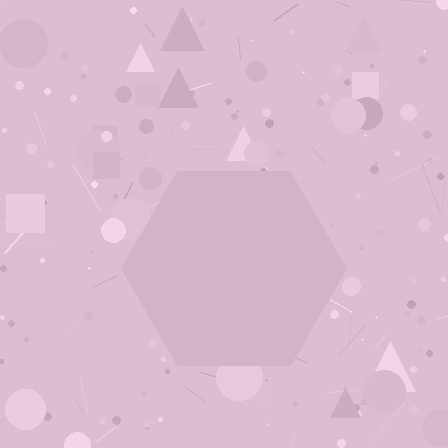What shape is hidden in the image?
A hexagon is hidden in the image.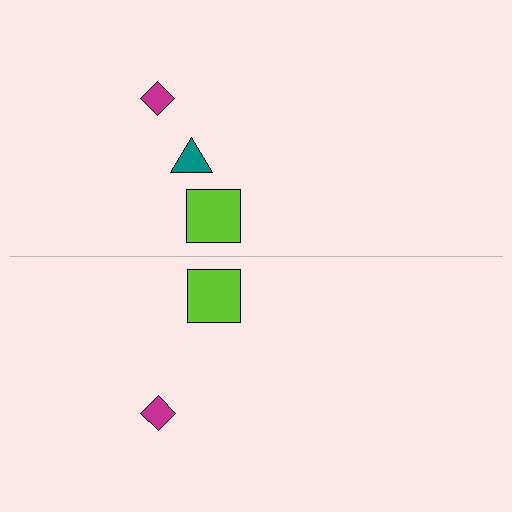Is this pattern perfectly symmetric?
No, the pattern is not perfectly symmetric. A teal triangle is missing from the bottom side.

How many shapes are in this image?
There are 5 shapes in this image.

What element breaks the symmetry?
A teal triangle is missing from the bottom side.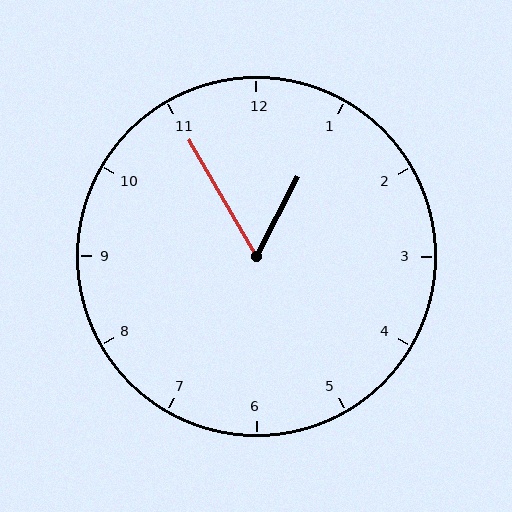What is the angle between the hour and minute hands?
Approximately 58 degrees.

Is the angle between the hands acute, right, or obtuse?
It is acute.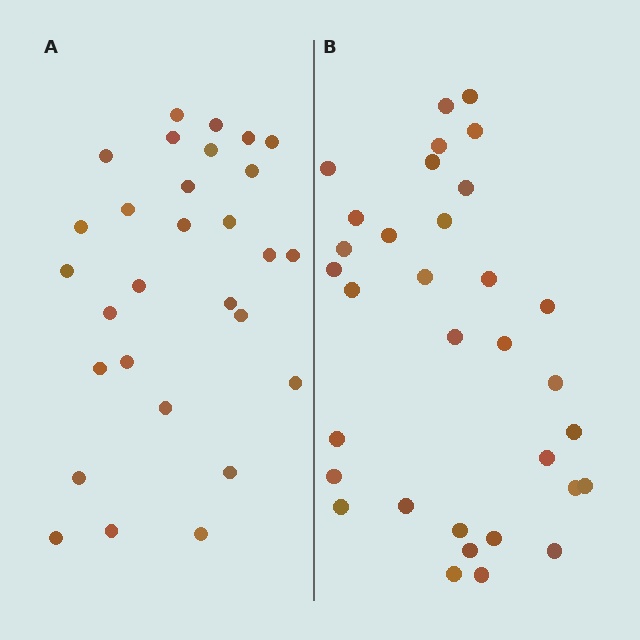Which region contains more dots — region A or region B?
Region B (the right region) has more dots.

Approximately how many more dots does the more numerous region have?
Region B has about 4 more dots than region A.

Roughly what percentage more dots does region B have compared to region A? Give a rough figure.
About 15% more.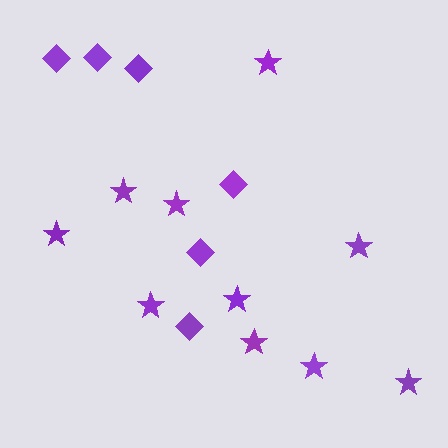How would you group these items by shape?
There are 2 groups: one group of stars (10) and one group of diamonds (6).